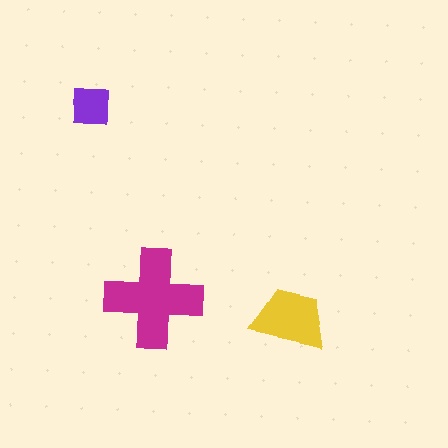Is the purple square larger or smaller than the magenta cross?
Smaller.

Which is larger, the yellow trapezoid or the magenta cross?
The magenta cross.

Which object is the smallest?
The purple square.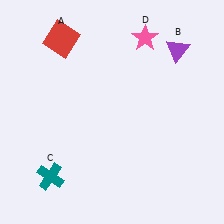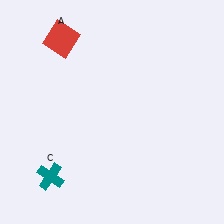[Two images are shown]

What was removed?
The purple triangle (B), the pink star (D) were removed in Image 2.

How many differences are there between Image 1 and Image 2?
There are 2 differences between the two images.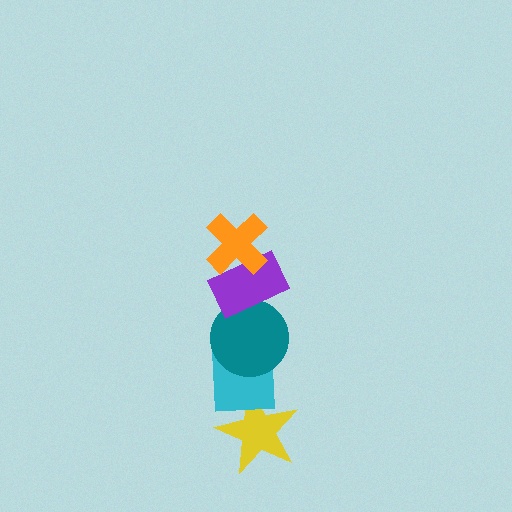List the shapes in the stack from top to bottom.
From top to bottom: the orange cross, the purple rectangle, the teal circle, the cyan square, the yellow star.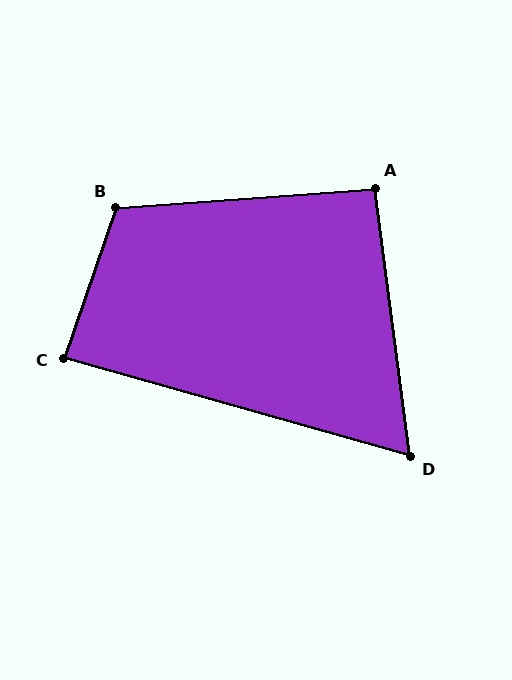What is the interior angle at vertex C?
Approximately 87 degrees (approximately right).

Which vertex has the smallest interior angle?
D, at approximately 67 degrees.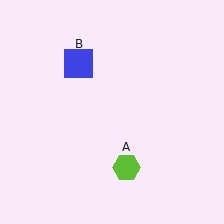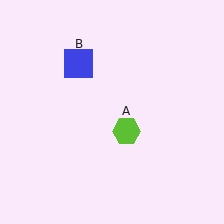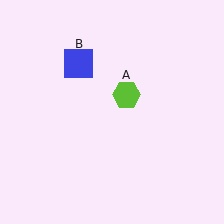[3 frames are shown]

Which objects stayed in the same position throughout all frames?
Blue square (object B) remained stationary.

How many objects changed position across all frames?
1 object changed position: lime hexagon (object A).